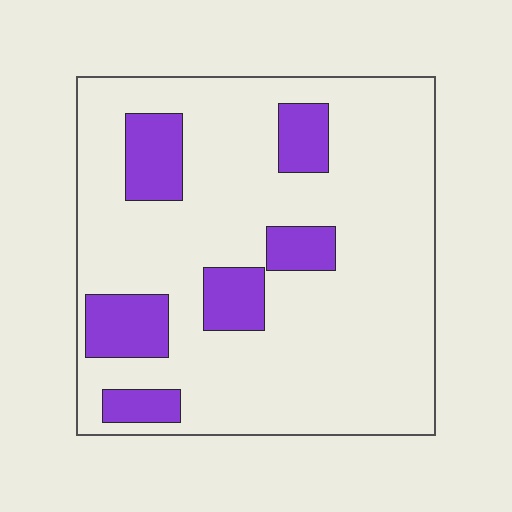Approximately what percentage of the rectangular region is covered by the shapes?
Approximately 20%.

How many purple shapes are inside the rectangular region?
6.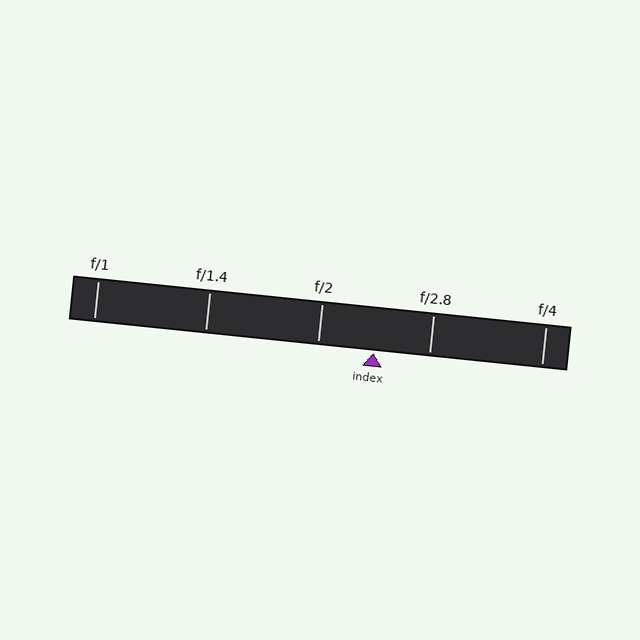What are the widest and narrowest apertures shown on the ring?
The widest aperture shown is f/1 and the narrowest is f/4.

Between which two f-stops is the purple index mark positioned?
The index mark is between f/2 and f/2.8.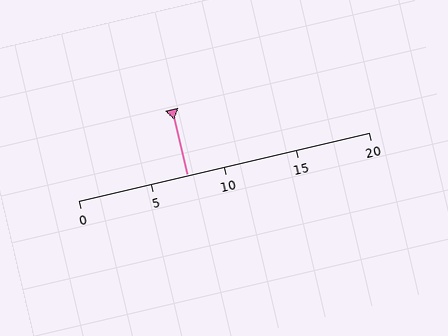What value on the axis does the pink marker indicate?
The marker indicates approximately 7.5.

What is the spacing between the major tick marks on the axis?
The major ticks are spaced 5 apart.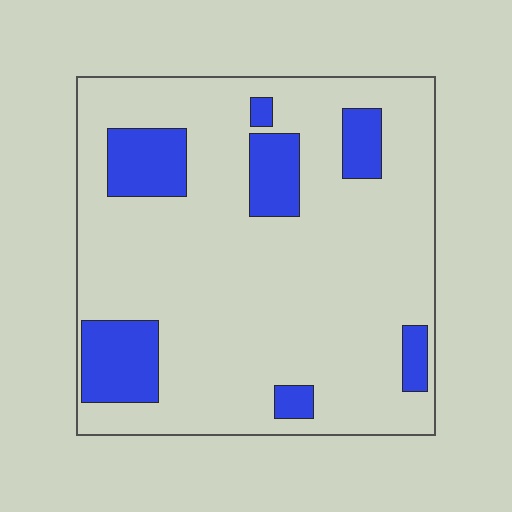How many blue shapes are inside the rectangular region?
7.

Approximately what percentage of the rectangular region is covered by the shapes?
Approximately 20%.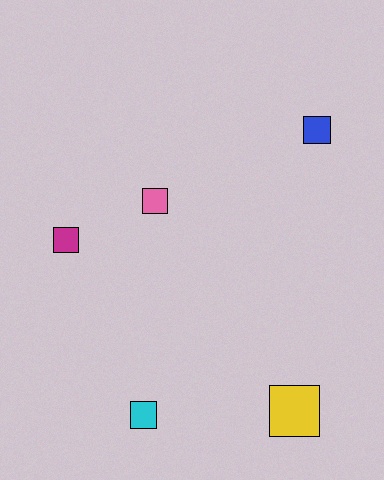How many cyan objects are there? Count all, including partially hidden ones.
There is 1 cyan object.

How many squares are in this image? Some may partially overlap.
There are 5 squares.